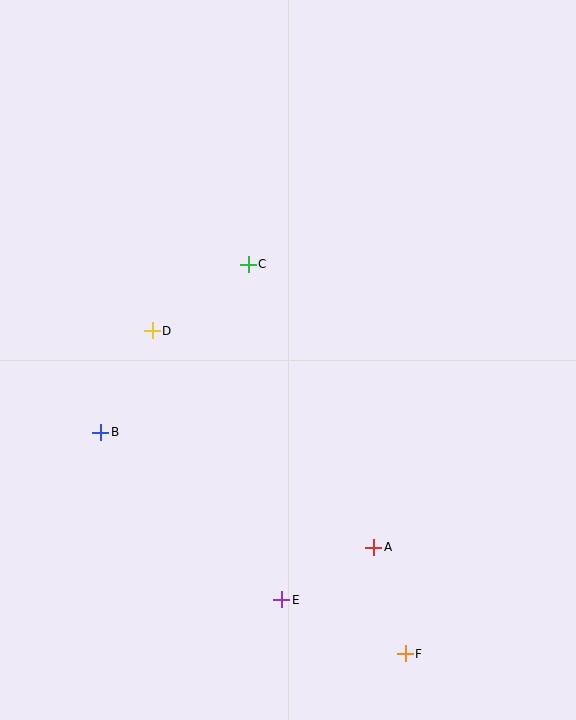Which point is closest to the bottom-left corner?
Point B is closest to the bottom-left corner.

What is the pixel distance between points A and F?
The distance between A and F is 111 pixels.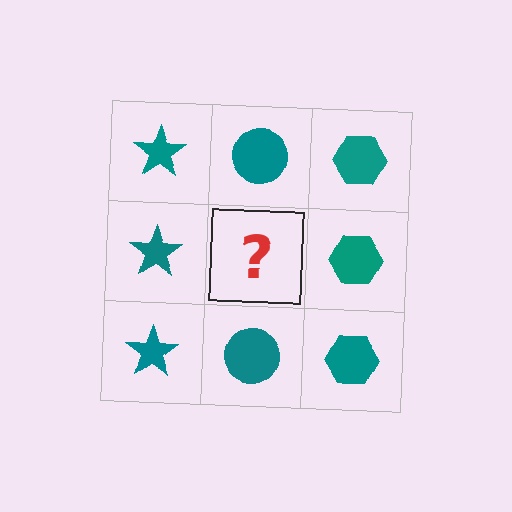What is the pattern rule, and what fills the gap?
The rule is that each column has a consistent shape. The gap should be filled with a teal circle.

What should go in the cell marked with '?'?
The missing cell should contain a teal circle.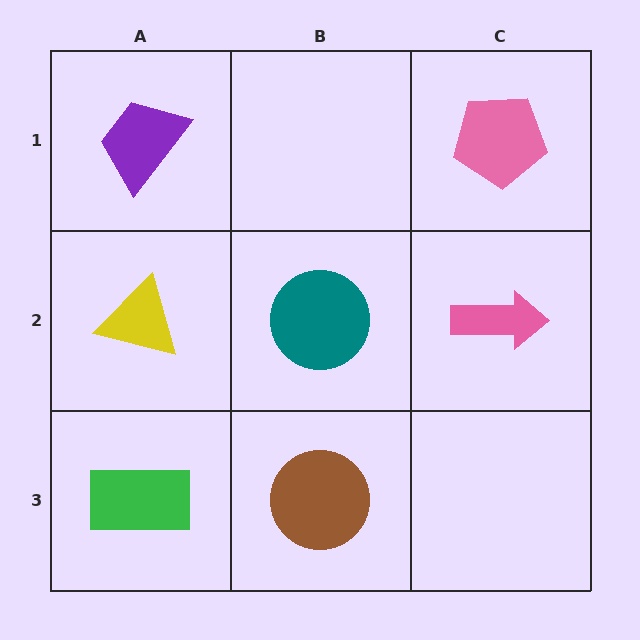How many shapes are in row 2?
3 shapes.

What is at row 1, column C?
A pink pentagon.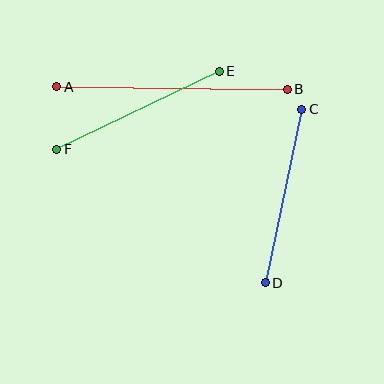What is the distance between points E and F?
The distance is approximately 180 pixels.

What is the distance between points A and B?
The distance is approximately 231 pixels.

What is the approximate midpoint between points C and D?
The midpoint is at approximately (284, 196) pixels.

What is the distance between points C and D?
The distance is approximately 177 pixels.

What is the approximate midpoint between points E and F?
The midpoint is at approximately (138, 110) pixels.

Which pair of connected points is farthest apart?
Points A and B are farthest apart.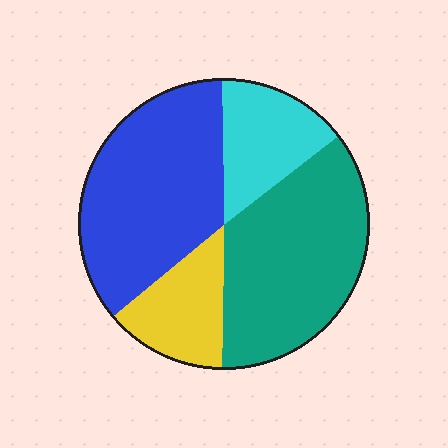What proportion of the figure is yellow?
Yellow takes up about one eighth (1/8) of the figure.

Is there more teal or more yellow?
Teal.